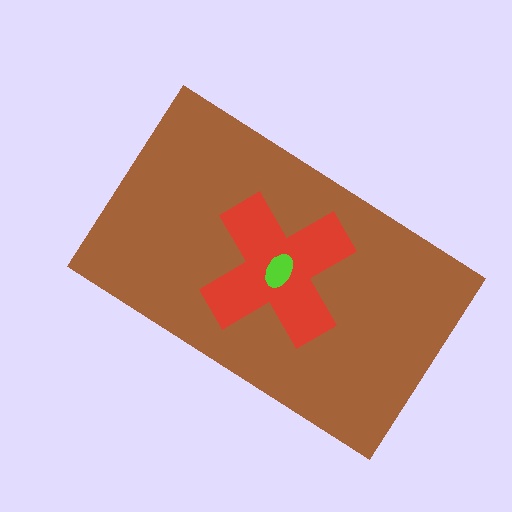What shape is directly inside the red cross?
The lime ellipse.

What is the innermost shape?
The lime ellipse.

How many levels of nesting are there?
3.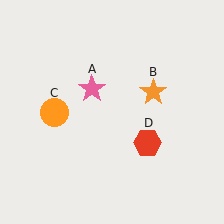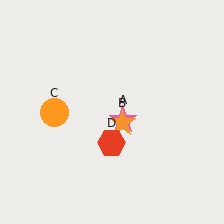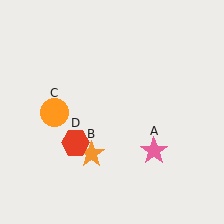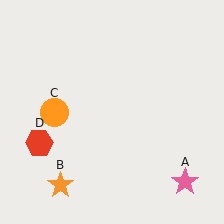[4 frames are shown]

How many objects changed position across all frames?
3 objects changed position: pink star (object A), orange star (object B), red hexagon (object D).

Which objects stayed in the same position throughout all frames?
Orange circle (object C) remained stationary.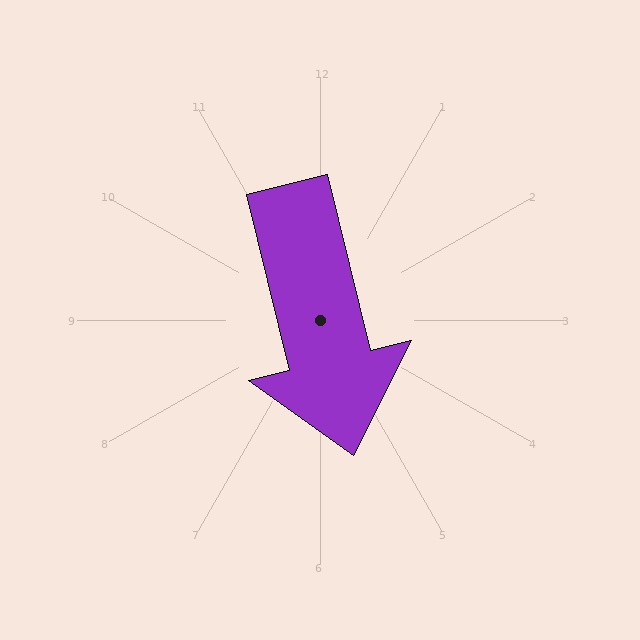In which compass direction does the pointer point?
South.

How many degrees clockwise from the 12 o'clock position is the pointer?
Approximately 166 degrees.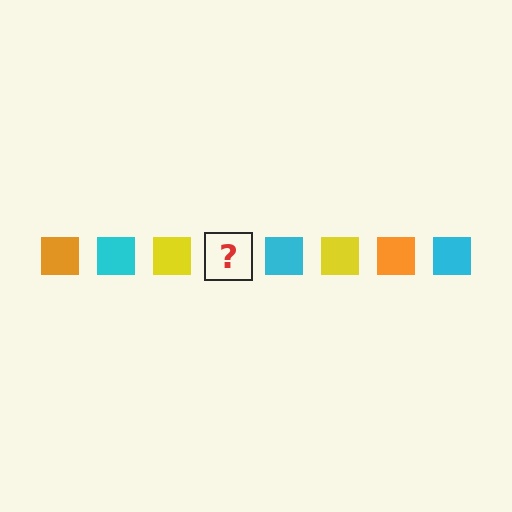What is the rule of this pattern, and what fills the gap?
The rule is that the pattern cycles through orange, cyan, yellow squares. The gap should be filled with an orange square.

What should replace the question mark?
The question mark should be replaced with an orange square.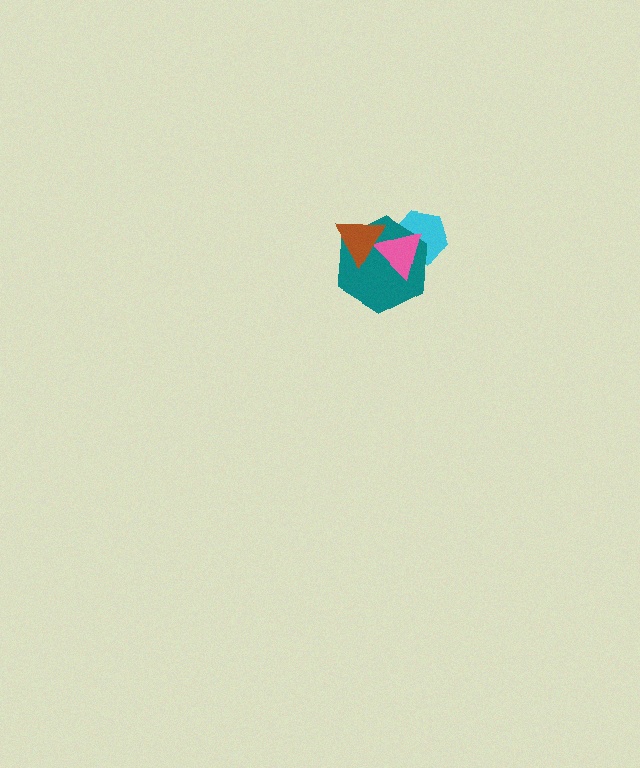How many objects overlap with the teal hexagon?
3 objects overlap with the teal hexagon.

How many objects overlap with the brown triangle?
2 objects overlap with the brown triangle.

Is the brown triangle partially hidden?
No, no other shape covers it.